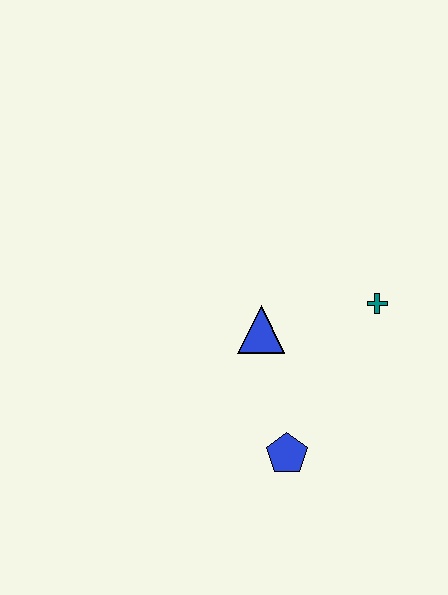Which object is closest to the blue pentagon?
The blue triangle is closest to the blue pentagon.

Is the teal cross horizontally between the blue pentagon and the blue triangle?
No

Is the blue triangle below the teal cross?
Yes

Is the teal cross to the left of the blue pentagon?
No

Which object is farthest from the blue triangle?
The blue pentagon is farthest from the blue triangle.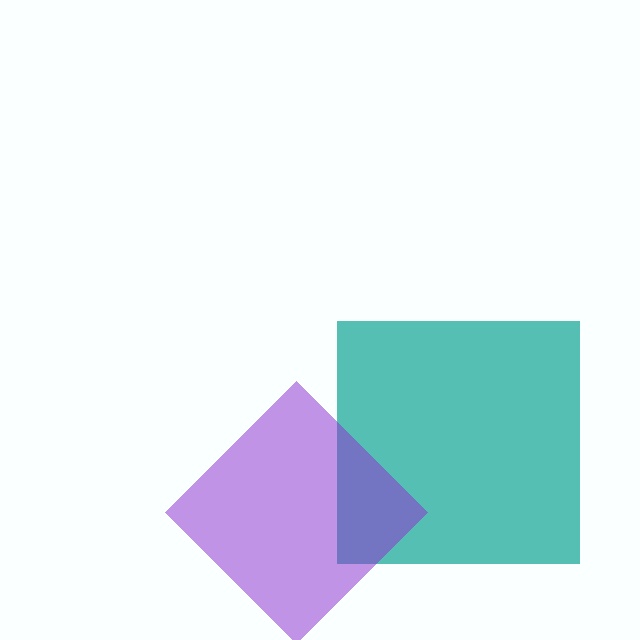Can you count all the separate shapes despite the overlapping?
Yes, there are 2 separate shapes.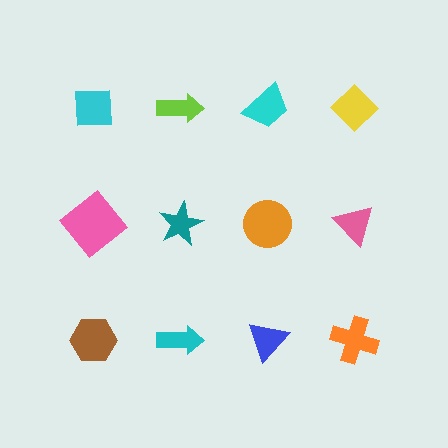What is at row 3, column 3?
A blue triangle.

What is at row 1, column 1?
A cyan square.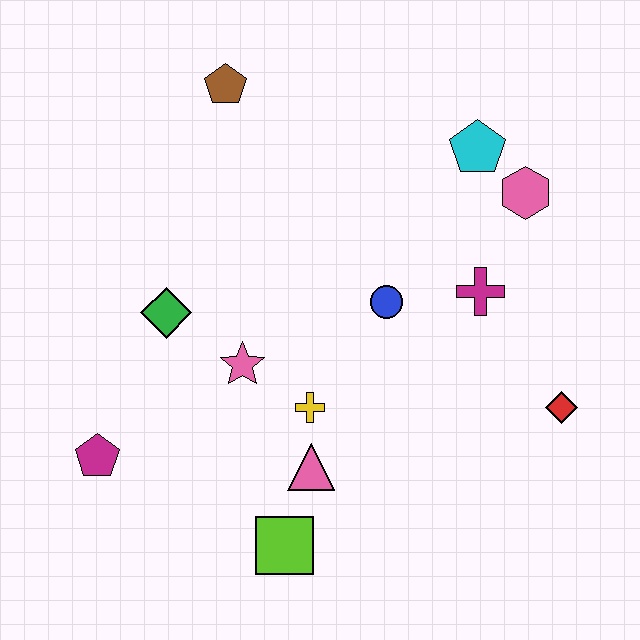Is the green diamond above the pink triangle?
Yes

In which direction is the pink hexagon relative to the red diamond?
The pink hexagon is above the red diamond.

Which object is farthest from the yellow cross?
The brown pentagon is farthest from the yellow cross.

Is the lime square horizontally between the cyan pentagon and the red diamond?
No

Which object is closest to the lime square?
The pink triangle is closest to the lime square.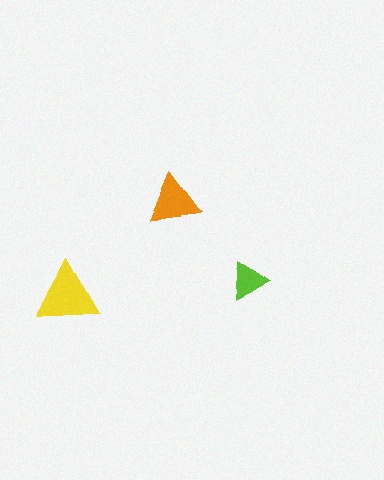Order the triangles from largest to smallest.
the yellow one, the orange one, the lime one.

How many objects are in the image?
There are 3 objects in the image.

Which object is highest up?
The orange triangle is topmost.